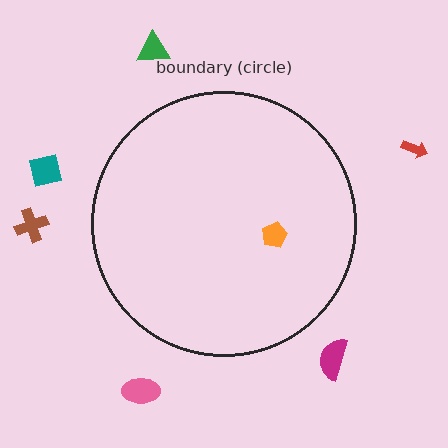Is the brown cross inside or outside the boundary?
Outside.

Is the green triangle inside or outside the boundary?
Outside.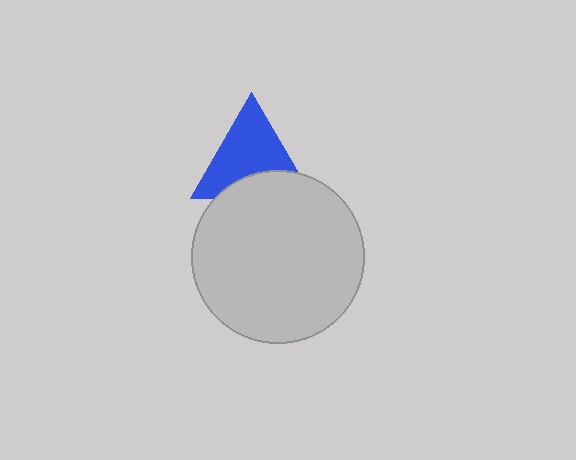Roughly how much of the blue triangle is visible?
Most of it is visible (roughly 68%).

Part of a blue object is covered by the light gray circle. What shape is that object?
It is a triangle.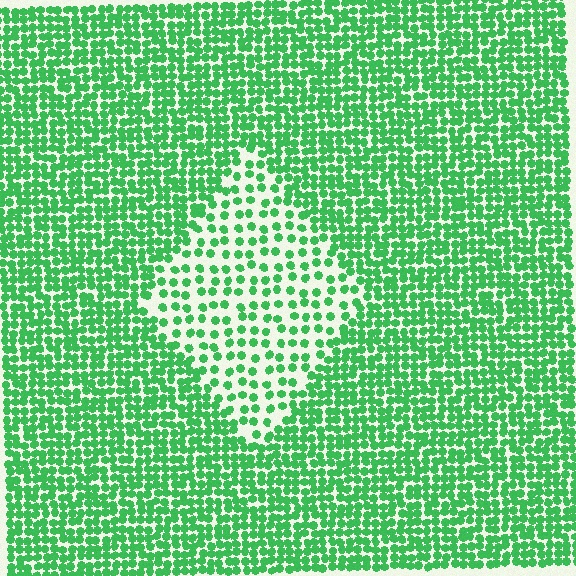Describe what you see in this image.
The image contains small green elements arranged at two different densities. A diamond-shaped region is visible where the elements are less densely packed than the surrounding area.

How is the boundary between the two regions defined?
The boundary is defined by a change in element density (approximately 2.2x ratio). All elements are the same color, size, and shape.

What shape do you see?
I see a diamond.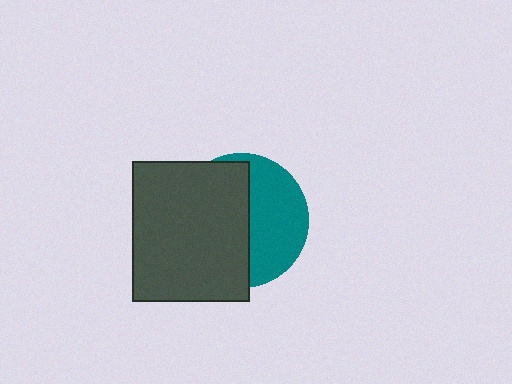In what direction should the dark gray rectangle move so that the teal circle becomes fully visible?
The dark gray rectangle should move left. That is the shortest direction to clear the overlap and leave the teal circle fully visible.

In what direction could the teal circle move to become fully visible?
The teal circle could move right. That would shift it out from behind the dark gray rectangle entirely.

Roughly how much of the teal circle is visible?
A small part of it is visible (roughly 44%).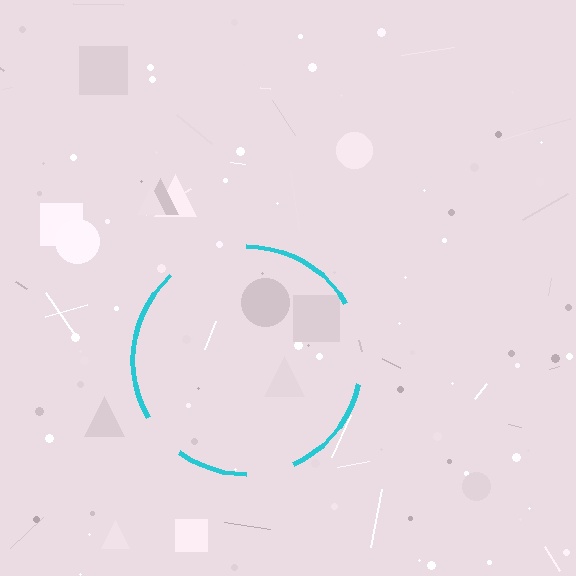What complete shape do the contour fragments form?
The contour fragments form a circle.